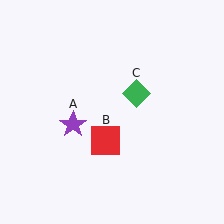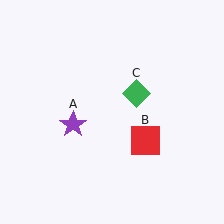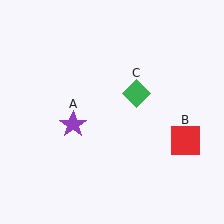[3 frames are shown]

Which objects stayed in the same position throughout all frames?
Purple star (object A) and green diamond (object C) remained stationary.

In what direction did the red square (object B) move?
The red square (object B) moved right.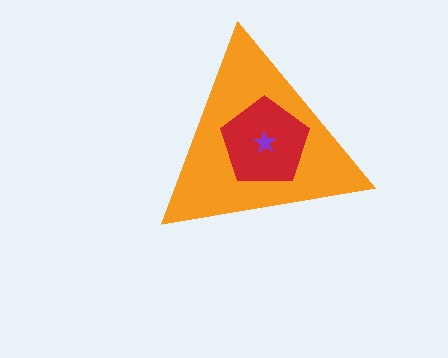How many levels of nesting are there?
3.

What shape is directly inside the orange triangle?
The red pentagon.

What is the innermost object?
The purple star.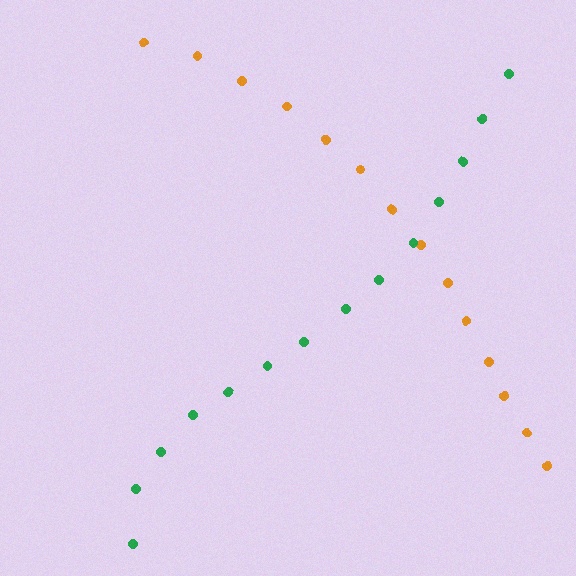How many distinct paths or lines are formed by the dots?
There are 2 distinct paths.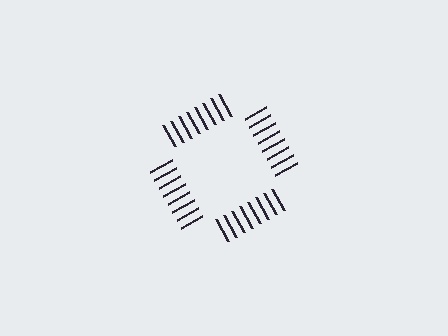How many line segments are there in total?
32 — 8 along each of the 4 edges.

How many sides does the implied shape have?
4 sides — the line-ends trace a square.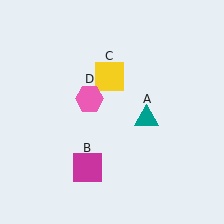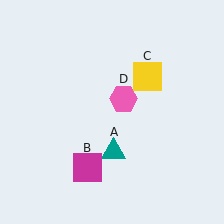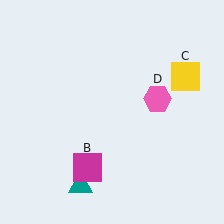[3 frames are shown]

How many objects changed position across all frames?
3 objects changed position: teal triangle (object A), yellow square (object C), pink hexagon (object D).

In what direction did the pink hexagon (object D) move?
The pink hexagon (object D) moved right.